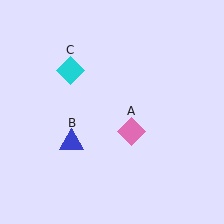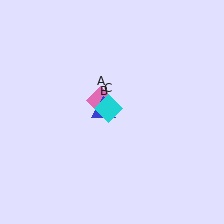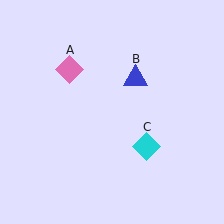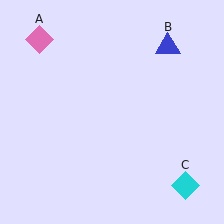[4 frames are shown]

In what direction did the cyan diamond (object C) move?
The cyan diamond (object C) moved down and to the right.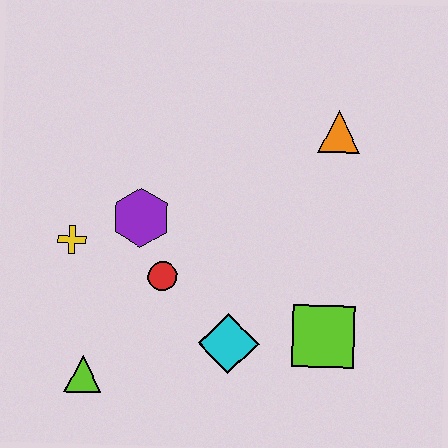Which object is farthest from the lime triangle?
The orange triangle is farthest from the lime triangle.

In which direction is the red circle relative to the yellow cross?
The red circle is to the right of the yellow cross.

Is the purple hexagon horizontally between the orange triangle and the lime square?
No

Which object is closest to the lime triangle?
The red circle is closest to the lime triangle.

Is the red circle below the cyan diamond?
No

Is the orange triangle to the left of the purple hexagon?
No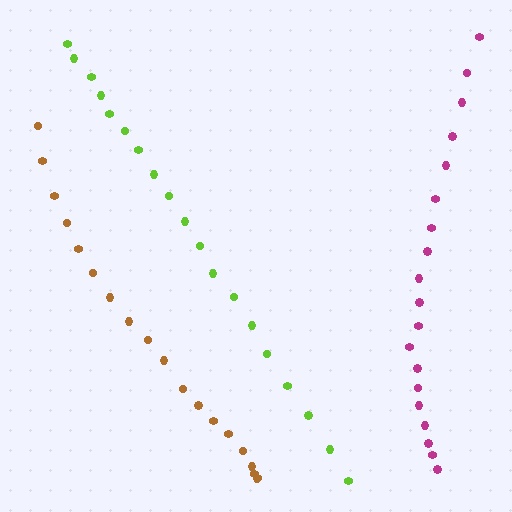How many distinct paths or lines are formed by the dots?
There are 3 distinct paths.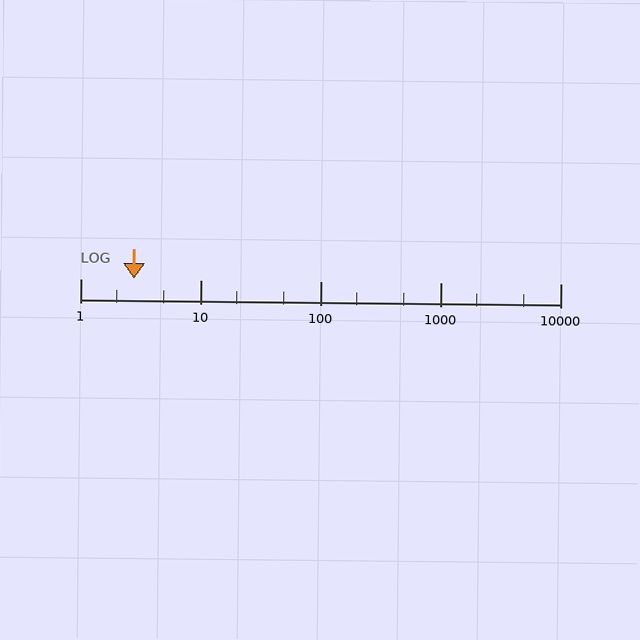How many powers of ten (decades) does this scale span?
The scale spans 4 decades, from 1 to 10000.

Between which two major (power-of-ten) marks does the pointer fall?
The pointer is between 1 and 10.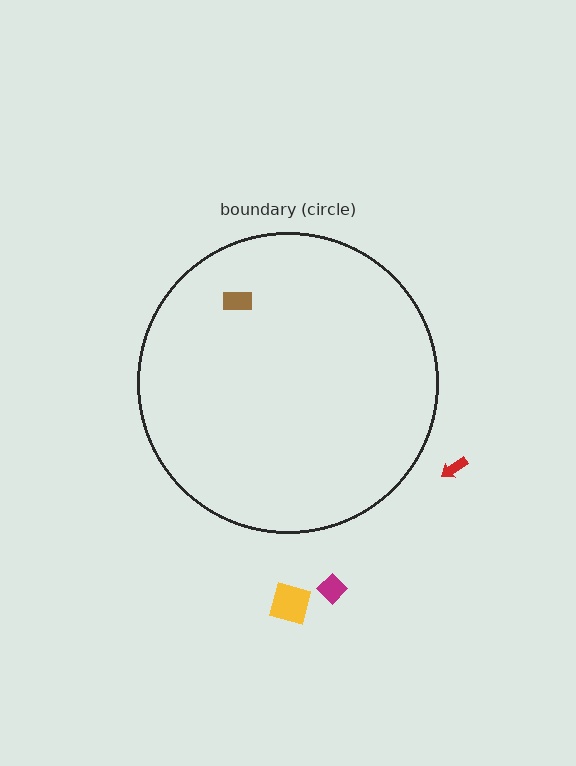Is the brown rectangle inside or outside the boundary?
Inside.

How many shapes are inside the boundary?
1 inside, 3 outside.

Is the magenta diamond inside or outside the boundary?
Outside.